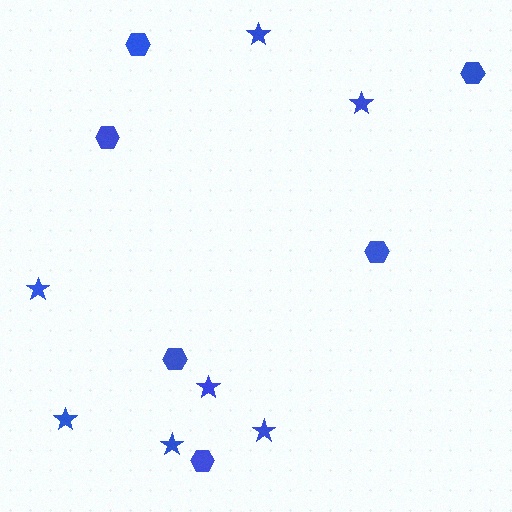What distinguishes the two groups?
There are 2 groups: one group of hexagons (6) and one group of stars (7).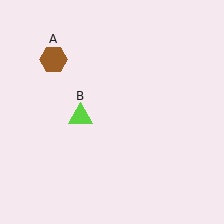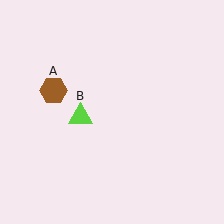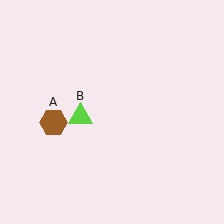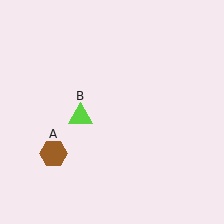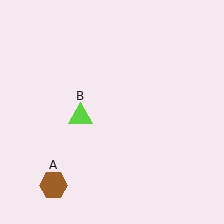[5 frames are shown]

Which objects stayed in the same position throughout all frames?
Lime triangle (object B) remained stationary.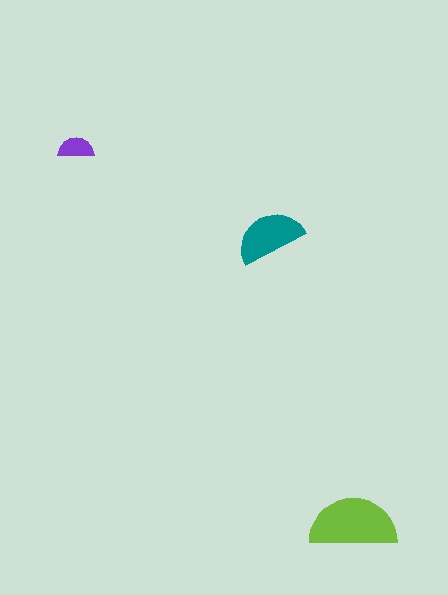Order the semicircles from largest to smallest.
the lime one, the teal one, the purple one.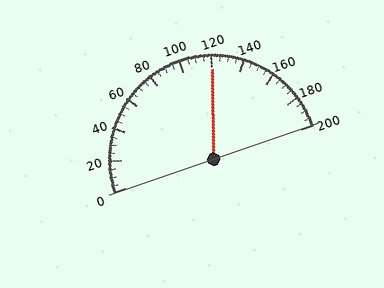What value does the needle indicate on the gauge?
The needle indicates approximately 120.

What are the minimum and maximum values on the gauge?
The gauge ranges from 0 to 200.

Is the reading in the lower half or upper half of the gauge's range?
The reading is in the upper half of the range (0 to 200).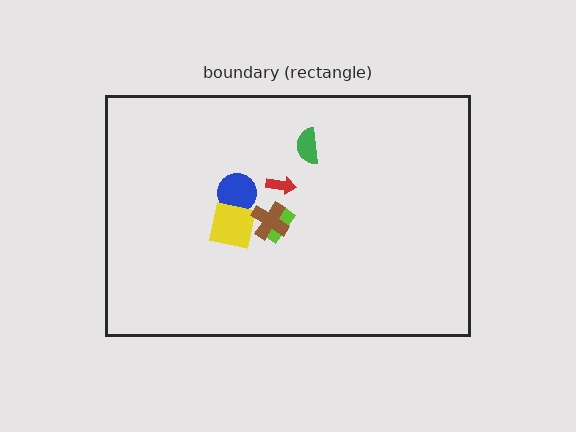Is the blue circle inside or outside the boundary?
Inside.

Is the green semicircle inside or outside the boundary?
Inside.